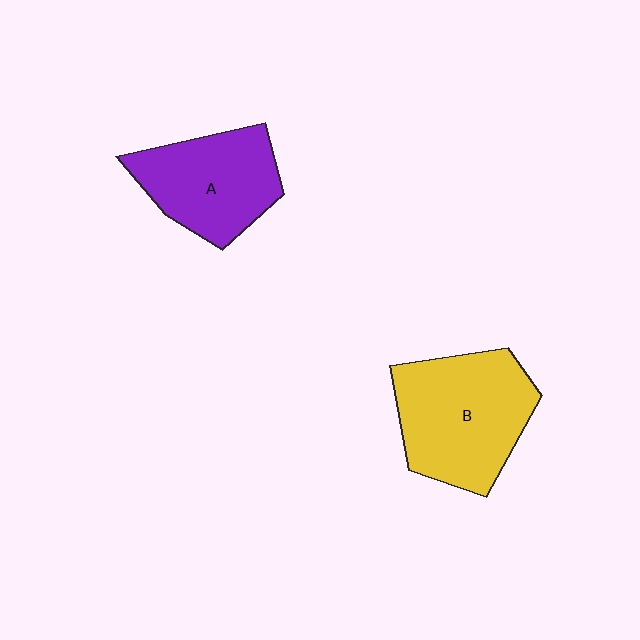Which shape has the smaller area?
Shape A (purple).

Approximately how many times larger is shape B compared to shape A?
Approximately 1.3 times.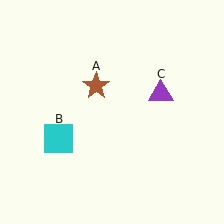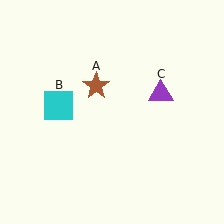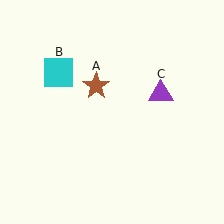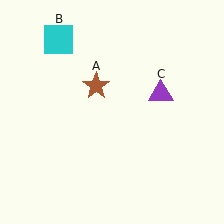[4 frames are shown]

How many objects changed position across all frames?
1 object changed position: cyan square (object B).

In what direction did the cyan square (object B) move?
The cyan square (object B) moved up.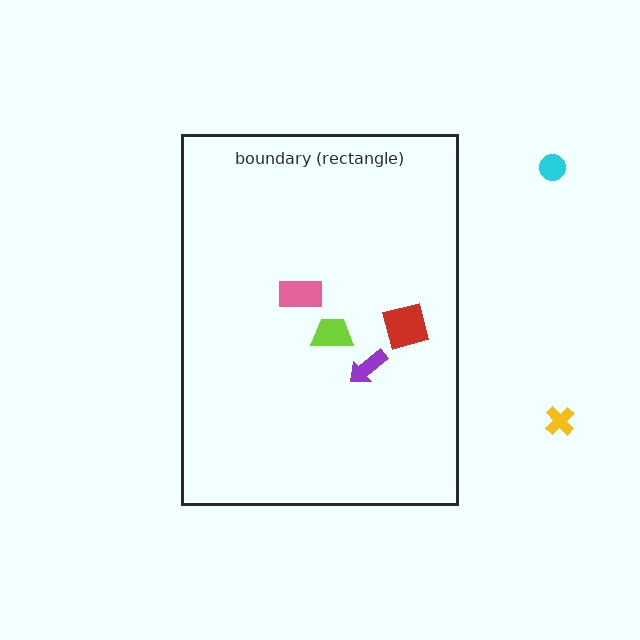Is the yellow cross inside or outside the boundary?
Outside.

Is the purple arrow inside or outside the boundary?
Inside.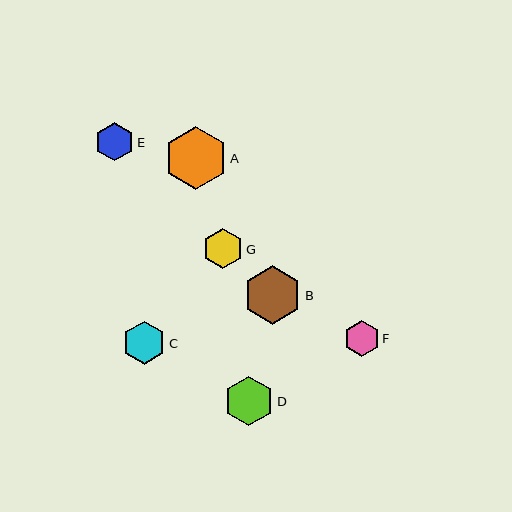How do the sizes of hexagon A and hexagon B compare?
Hexagon A and hexagon B are approximately the same size.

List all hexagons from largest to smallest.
From largest to smallest: A, B, D, C, G, E, F.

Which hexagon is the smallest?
Hexagon F is the smallest with a size of approximately 35 pixels.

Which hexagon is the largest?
Hexagon A is the largest with a size of approximately 63 pixels.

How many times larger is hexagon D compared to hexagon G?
Hexagon D is approximately 1.2 times the size of hexagon G.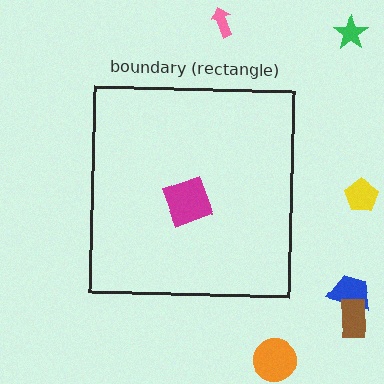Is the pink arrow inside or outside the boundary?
Outside.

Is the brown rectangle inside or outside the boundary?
Outside.